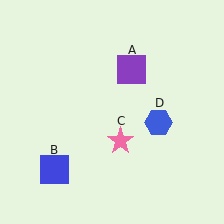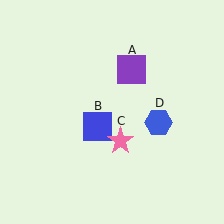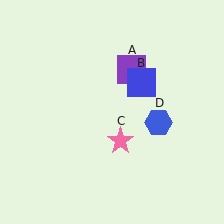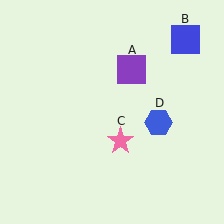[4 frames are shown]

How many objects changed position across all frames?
1 object changed position: blue square (object B).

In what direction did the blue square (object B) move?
The blue square (object B) moved up and to the right.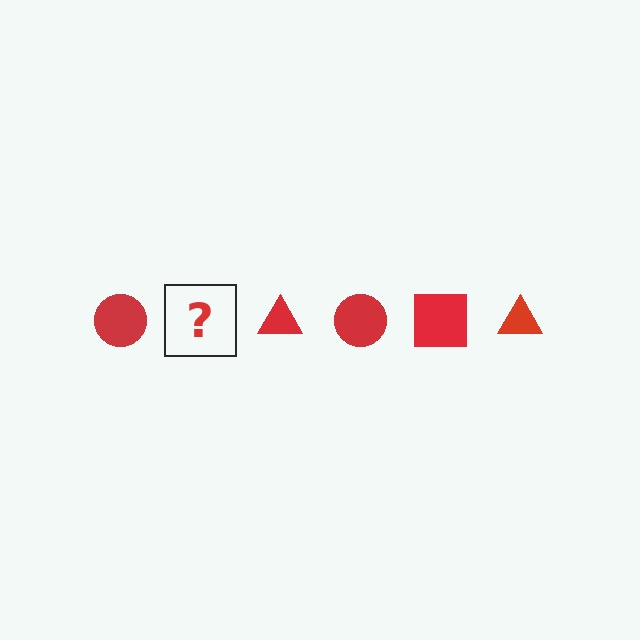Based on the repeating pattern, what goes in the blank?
The blank should be a red square.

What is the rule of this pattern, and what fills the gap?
The rule is that the pattern cycles through circle, square, triangle shapes in red. The gap should be filled with a red square.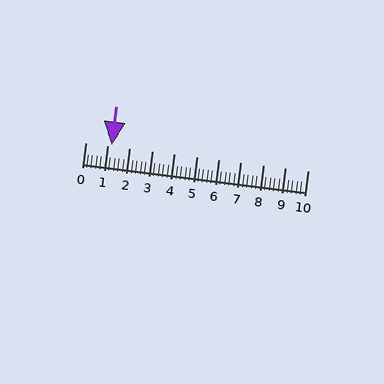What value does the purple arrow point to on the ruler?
The purple arrow points to approximately 1.2.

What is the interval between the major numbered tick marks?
The major tick marks are spaced 1 units apart.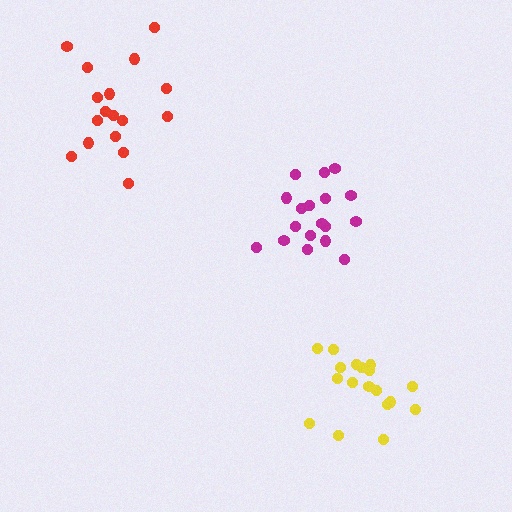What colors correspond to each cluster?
The clusters are colored: magenta, yellow, red.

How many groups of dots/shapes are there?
There are 3 groups.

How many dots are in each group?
Group 1: 18 dots, Group 2: 18 dots, Group 3: 17 dots (53 total).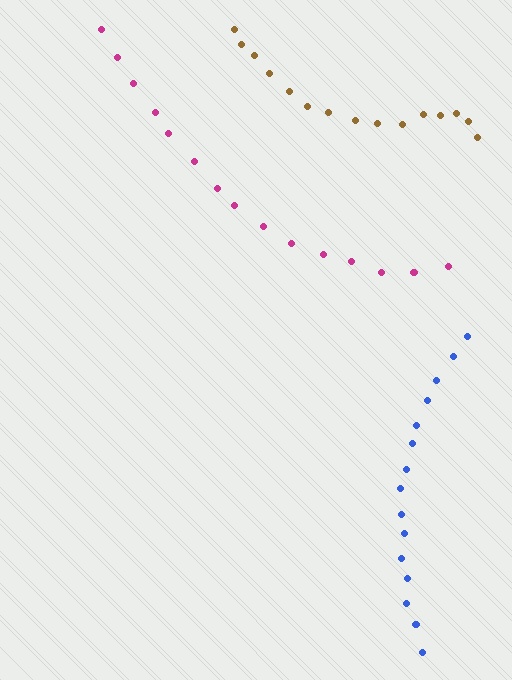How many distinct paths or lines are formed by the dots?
There are 3 distinct paths.